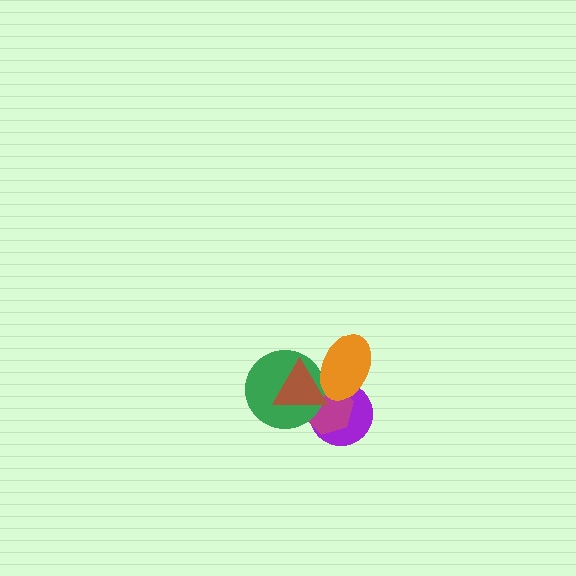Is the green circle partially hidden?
Yes, it is partially covered by another shape.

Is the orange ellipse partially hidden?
Yes, it is partially covered by another shape.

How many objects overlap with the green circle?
4 objects overlap with the green circle.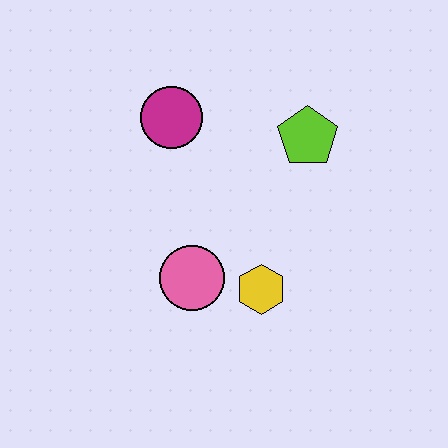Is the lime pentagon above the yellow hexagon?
Yes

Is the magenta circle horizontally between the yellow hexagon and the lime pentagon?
No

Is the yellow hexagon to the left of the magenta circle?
No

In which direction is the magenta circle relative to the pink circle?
The magenta circle is above the pink circle.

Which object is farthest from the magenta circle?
The yellow hexagon is farthest from the magenta circle.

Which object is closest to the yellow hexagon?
The pink circle is closest to the yellow hexagon.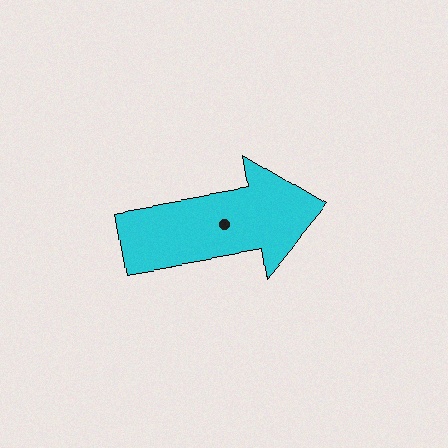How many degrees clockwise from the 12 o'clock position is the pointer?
Approximately 80 degrees.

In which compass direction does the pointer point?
East.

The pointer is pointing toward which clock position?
Roughly 3 o'clock.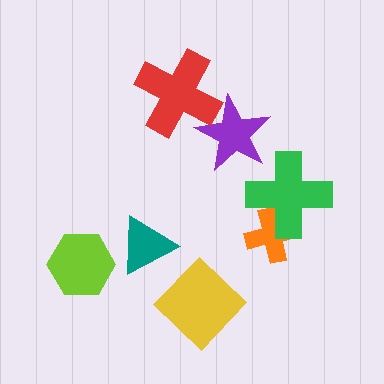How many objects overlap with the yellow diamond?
0 objects overlap with the yellow diamond.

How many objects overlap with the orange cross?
1 object overlaps with the orange cross.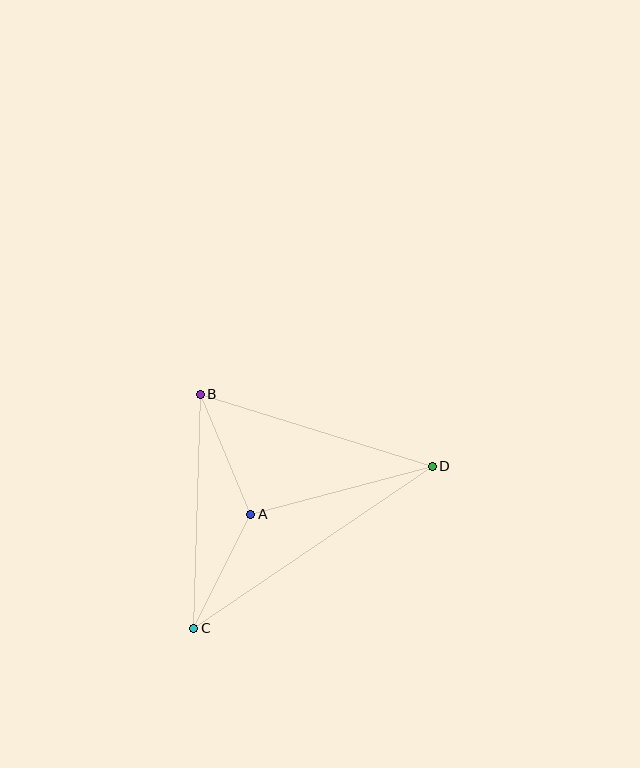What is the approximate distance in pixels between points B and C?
The distance between B and C is approximately 234 pixels.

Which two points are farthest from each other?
Points C and D are farthest from each other.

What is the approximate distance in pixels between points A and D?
The distance between A and D is approximately 187 pixels.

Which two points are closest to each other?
Points A and C are closest to each other.